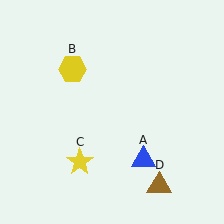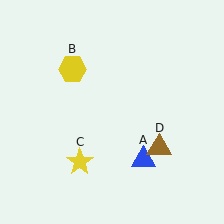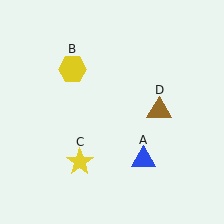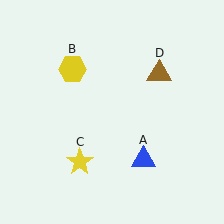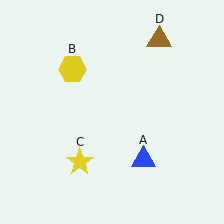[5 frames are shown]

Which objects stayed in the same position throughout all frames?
Blue triangle (object A) and yellow hexagon (object B) and yellow star (object C) remained stationary.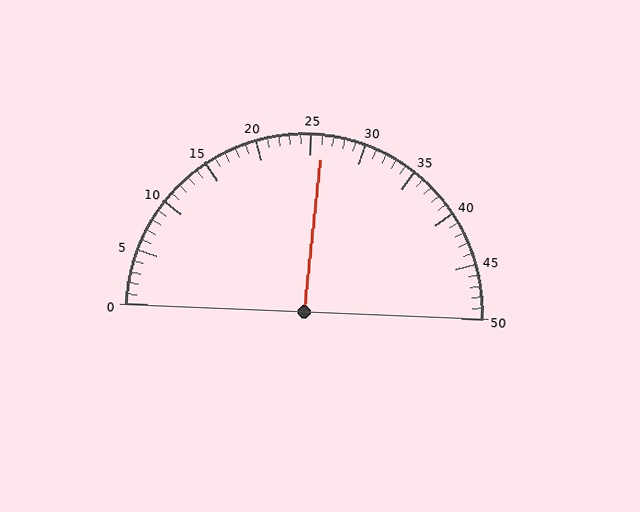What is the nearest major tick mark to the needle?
The nearest major tick mark is 25.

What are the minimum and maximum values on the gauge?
The gauge ranges from 0 to 50.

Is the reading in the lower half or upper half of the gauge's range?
The reading is in the upper half of the range (0 to 50).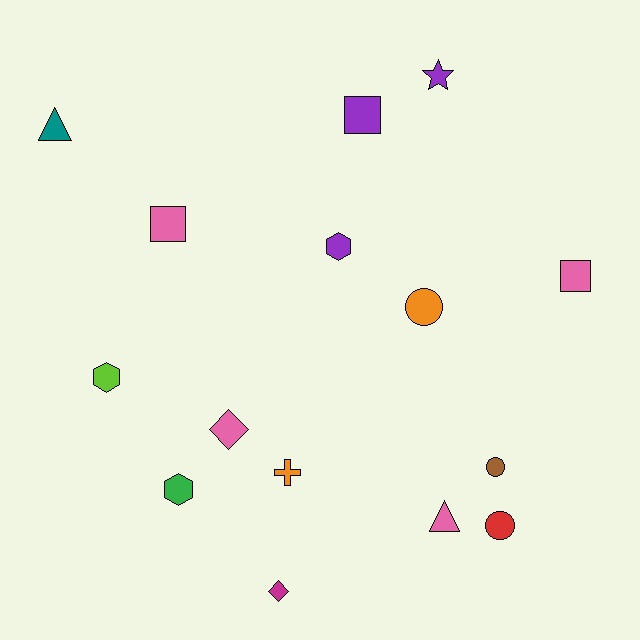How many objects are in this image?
There are 15 objects.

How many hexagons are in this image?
There are 3 hexagons.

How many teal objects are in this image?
There is 1 teal object.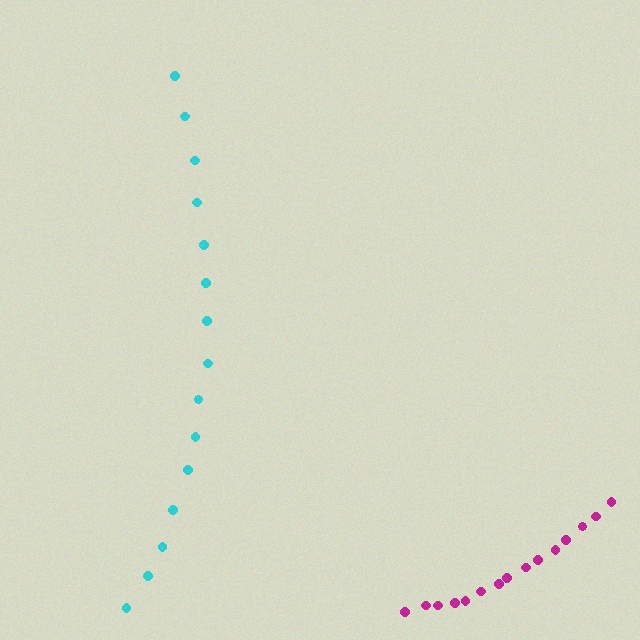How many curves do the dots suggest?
There are 2 distinct paths.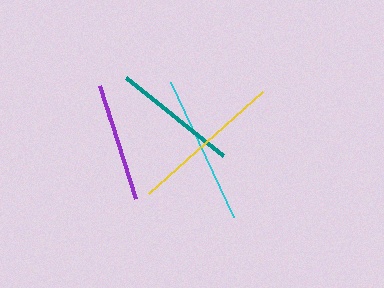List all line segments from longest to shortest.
From longest to shortest: yellow, cyan, teal, purple.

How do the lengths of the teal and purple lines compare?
The teal and purple lines are approximately the same length.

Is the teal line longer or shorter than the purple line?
The teal line is longer than the purple line.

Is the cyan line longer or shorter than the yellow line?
The yellow line is longer than the cyan line.